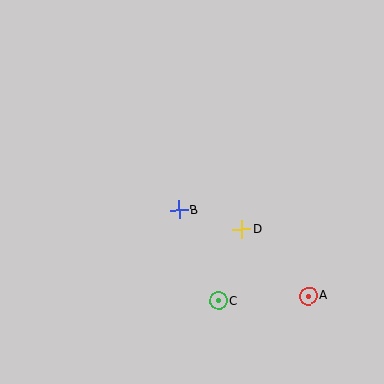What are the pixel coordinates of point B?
Point B is at (179, 210).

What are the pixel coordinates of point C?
Point C is at (218, 301).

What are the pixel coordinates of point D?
Point D is at (242, 229).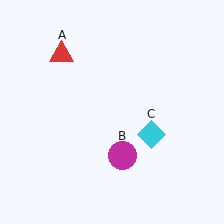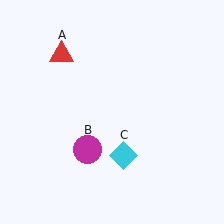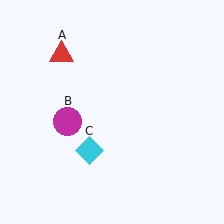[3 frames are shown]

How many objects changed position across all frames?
2 objects changed position: magenta circle (object B), cyan diamond (object C).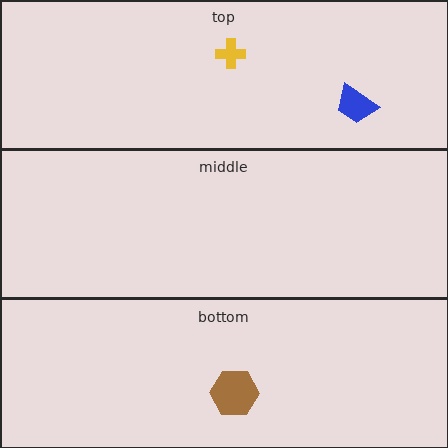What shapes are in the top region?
The blue trapezoid, the yellow cross.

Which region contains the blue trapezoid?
The top region.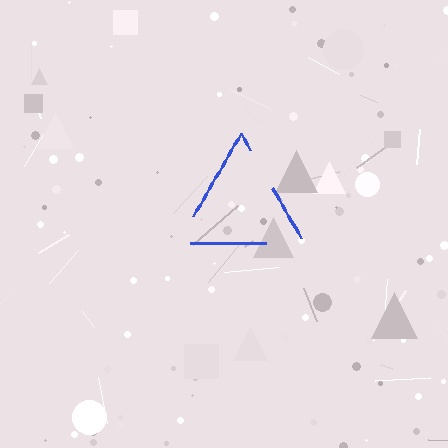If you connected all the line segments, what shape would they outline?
They would outline a triangle.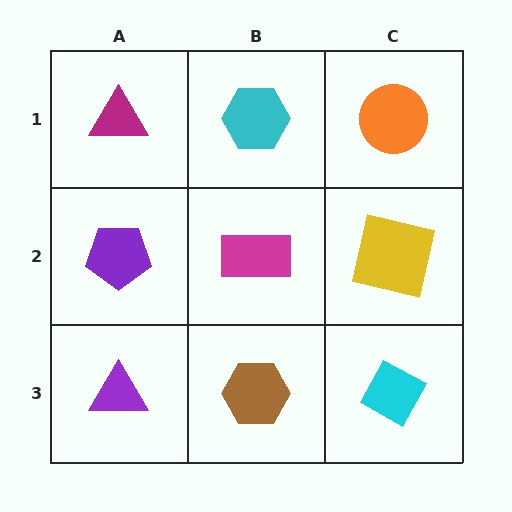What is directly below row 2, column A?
A purple triangle.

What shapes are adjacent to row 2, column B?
A cyan hexagon (row 1, column B), a brown hexagon (row 3, column B), a purple pentagon (row 2, column A), a yellow square (row 2, column C).